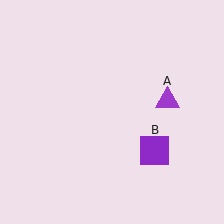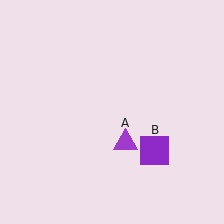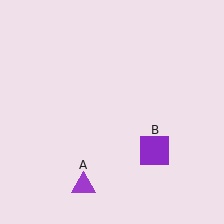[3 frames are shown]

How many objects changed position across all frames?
1 object changed position: purple triangle (object A).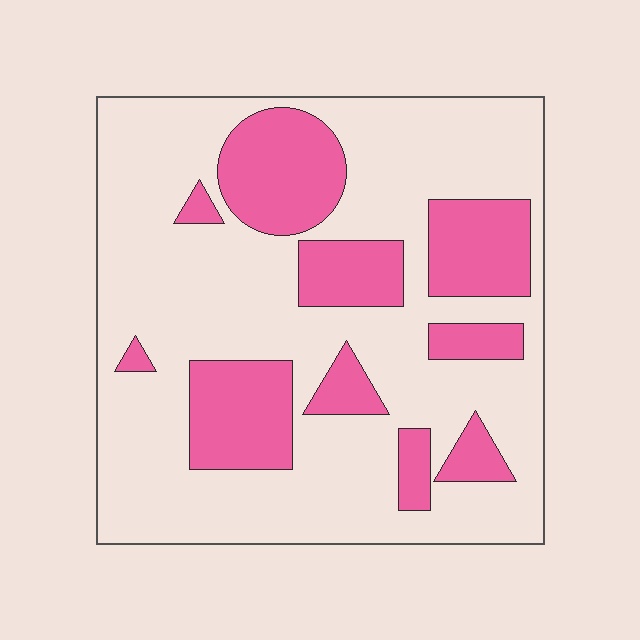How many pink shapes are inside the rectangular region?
10.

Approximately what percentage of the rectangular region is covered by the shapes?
Approximately 30%.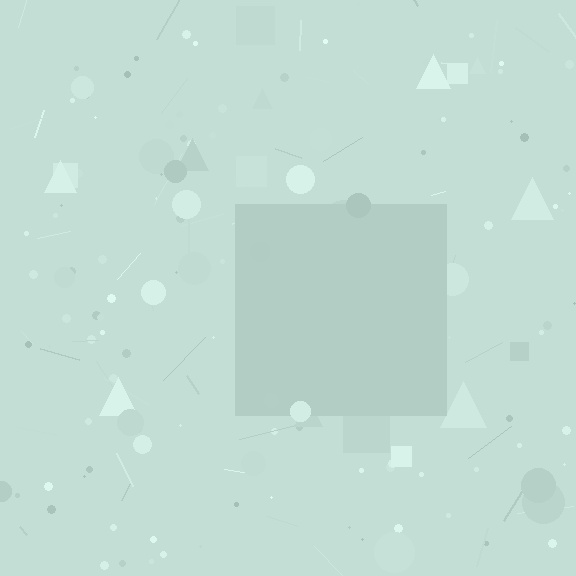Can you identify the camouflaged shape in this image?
The camouflaged shape is a square.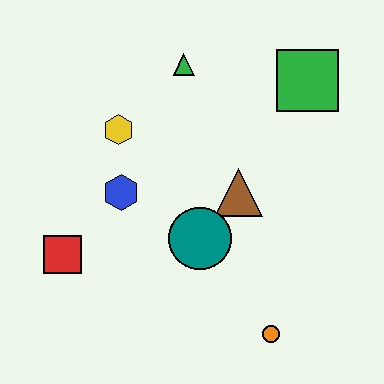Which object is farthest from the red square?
The green square is farthest from the red square.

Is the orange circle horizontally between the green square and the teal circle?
Yes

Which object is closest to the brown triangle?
The teal circle is closest to the brown triangle.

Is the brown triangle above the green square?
No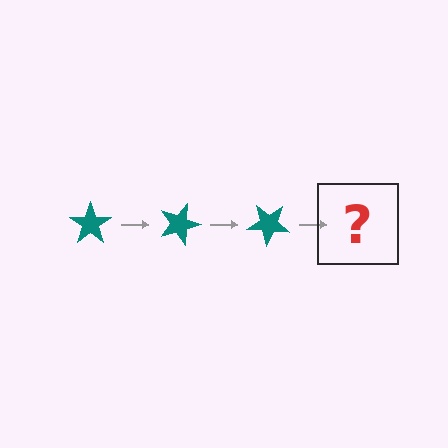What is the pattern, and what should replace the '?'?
The pattern is that the star rotates 20 degrees each step. The '?' should be a teal star rotated 60 degrees.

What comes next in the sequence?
The next element should be a teal star rotated 60 degrees.